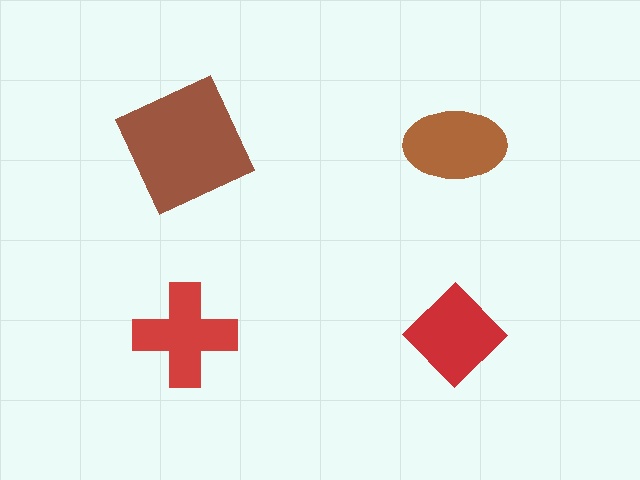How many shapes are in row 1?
2 shapes.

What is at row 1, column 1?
A brown square.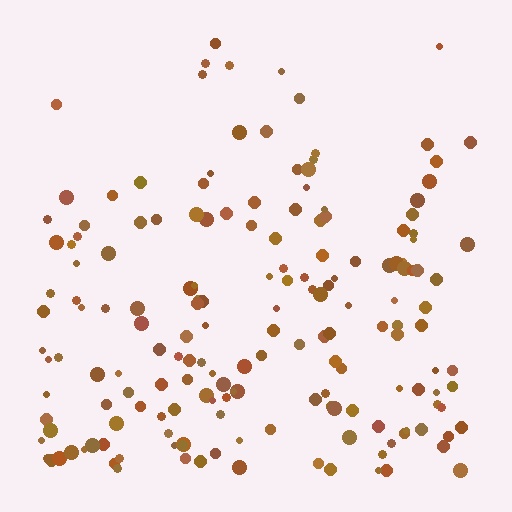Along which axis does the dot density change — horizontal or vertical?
Vertical.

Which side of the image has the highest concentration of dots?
The bottom.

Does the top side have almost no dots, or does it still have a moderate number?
Still a moderate number, just noticeably fewer than the bottom.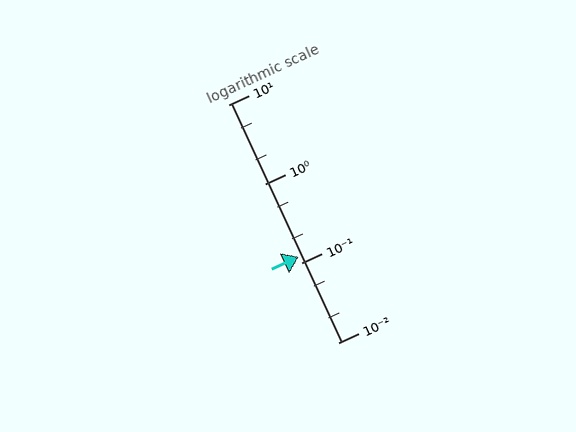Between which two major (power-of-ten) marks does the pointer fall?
The pointer is between 0.1 and 1.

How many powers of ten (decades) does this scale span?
The scale spans 3 decades, from 0.01 to 10.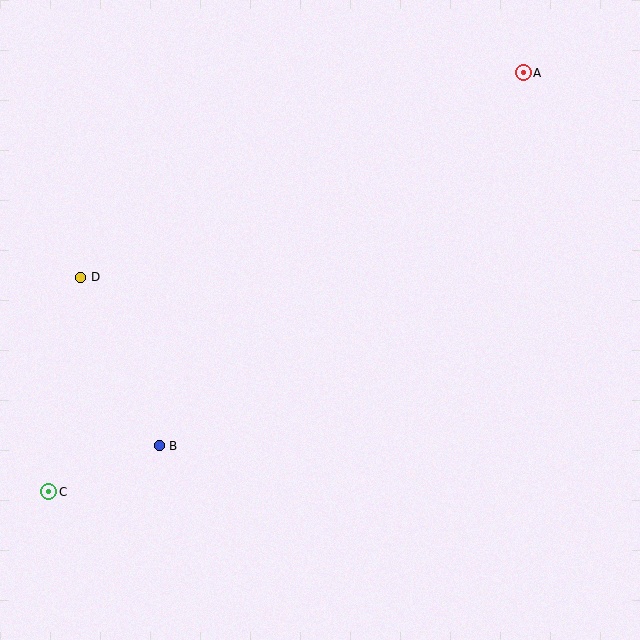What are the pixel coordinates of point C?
Point C is at (49, 492).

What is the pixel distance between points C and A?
The distance between C and A is 634 pixels.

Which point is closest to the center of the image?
Point B at (159, 446) is closest to the center.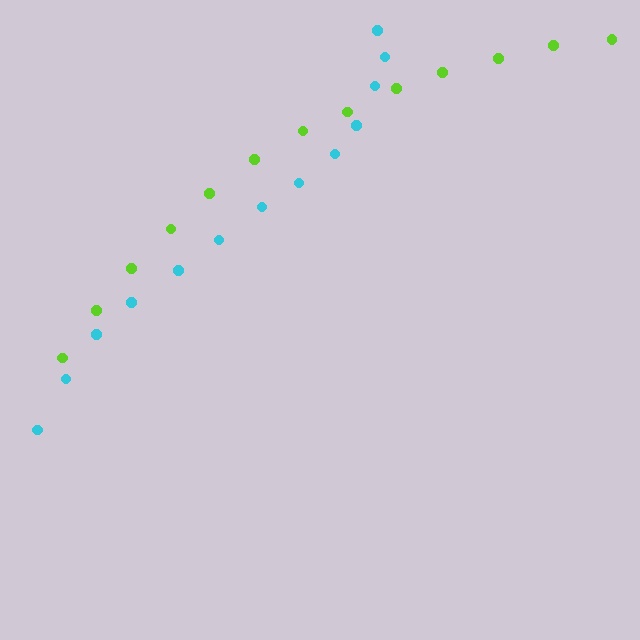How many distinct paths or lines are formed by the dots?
There are 2 distinct paths.